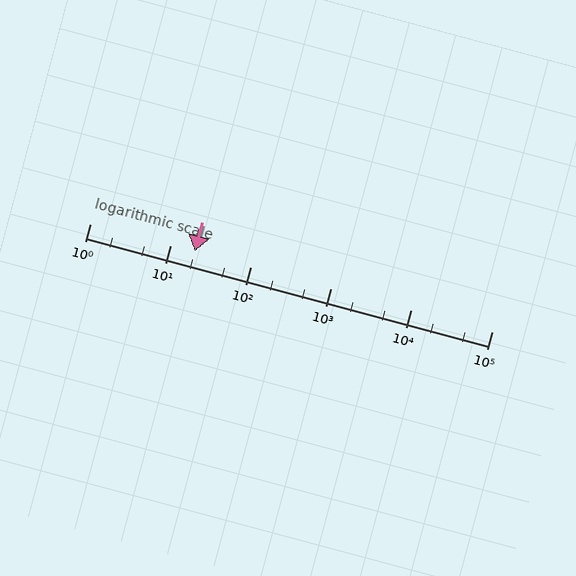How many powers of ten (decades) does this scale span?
The scale spans 5 decades, from 1 to 100000.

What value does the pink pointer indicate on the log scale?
The pointer indicates approximately 20.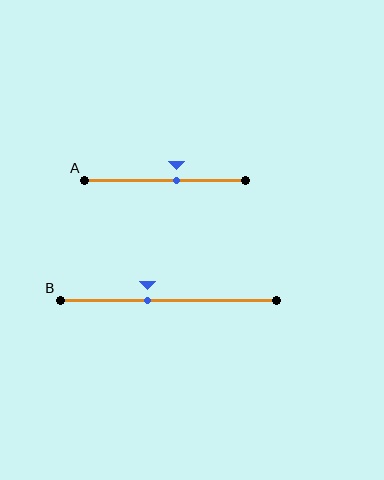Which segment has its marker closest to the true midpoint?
Segment A has its marker closest to the true midpoint.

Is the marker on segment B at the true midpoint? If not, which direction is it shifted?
No, the marker on segment B is shifted to the left by about 9% of the segment length.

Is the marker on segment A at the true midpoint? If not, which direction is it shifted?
No, the marker on segment A is shifted to the right by about 7% of the segment length.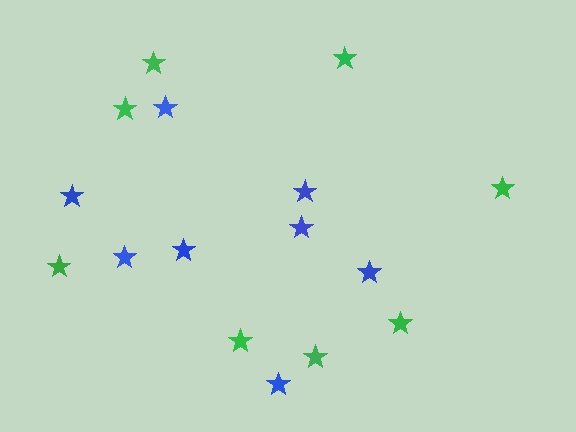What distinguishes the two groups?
There are 2 groups: one group of blue stars (8) and one group of green stars (8).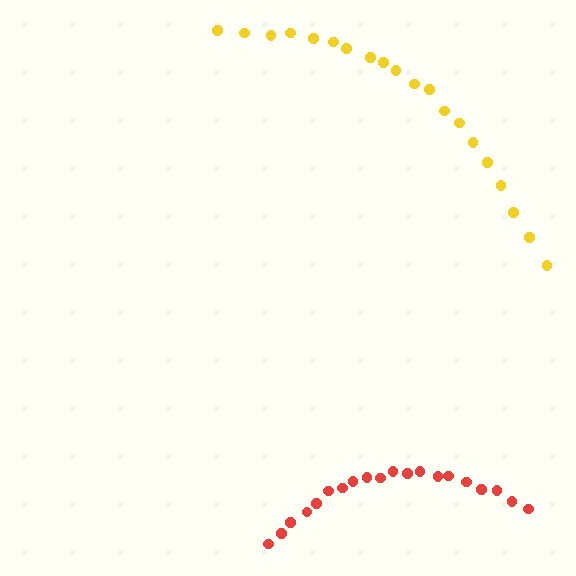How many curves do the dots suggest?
There are 2 distinct paths.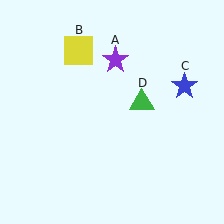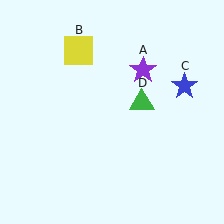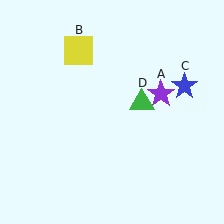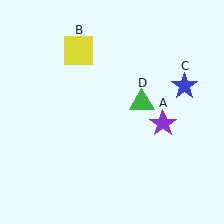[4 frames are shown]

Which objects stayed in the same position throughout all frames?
Yellow square (object B) and blue star (object C) and green triangle (object D) remained stationary.